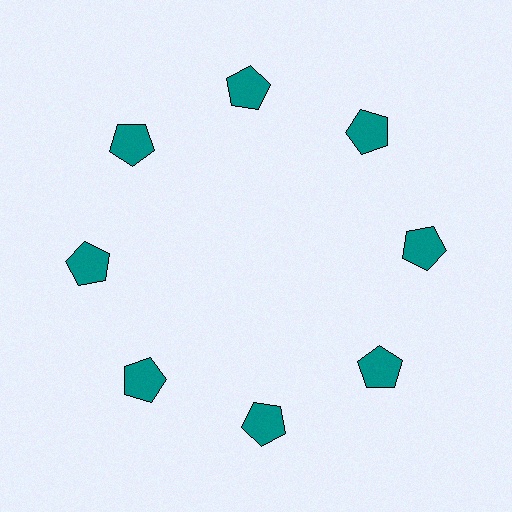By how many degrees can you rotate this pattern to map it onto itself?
The pattern maps onto itself every 45 degrees of rotation.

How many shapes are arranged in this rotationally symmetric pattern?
There are 8 shapes, arranged in 8 groups of 1.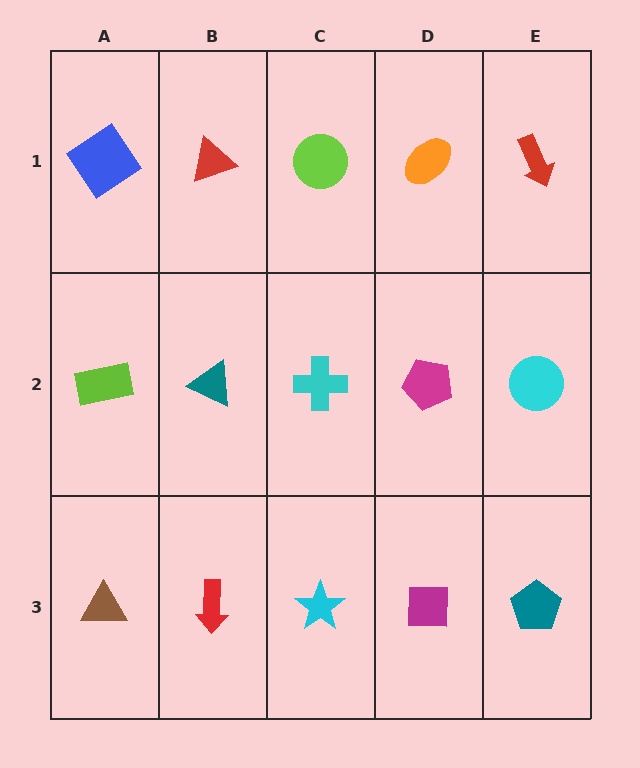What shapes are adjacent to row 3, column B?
A teal triangle (row 2, column B), a brown triangle (row 3, column A), a cyan star (row 3, column C).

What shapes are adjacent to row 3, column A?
A lime rectangle (row 2, column A), a red arrow (row 3, column B).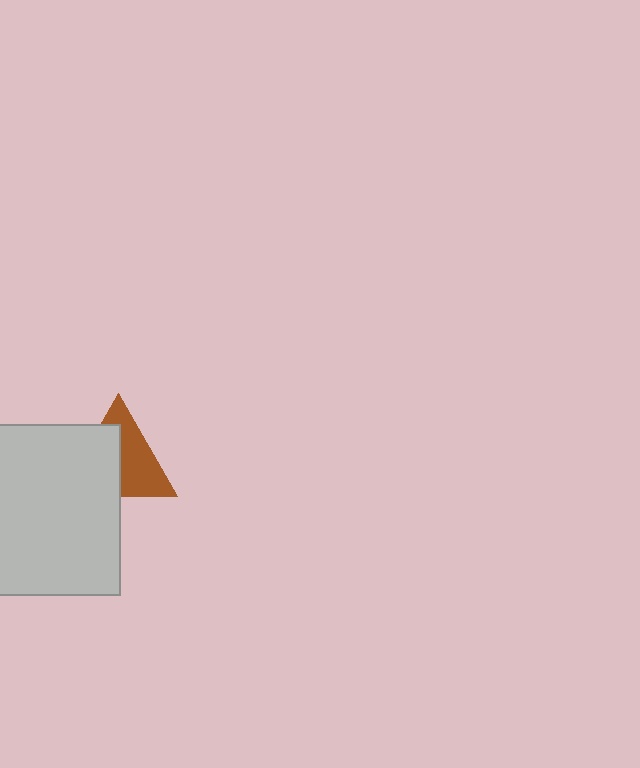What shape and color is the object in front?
The object in front is a light gray square.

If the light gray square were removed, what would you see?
You would see the complete brown triangle.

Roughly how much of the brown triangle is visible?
About half of it is visible (roughly 51%).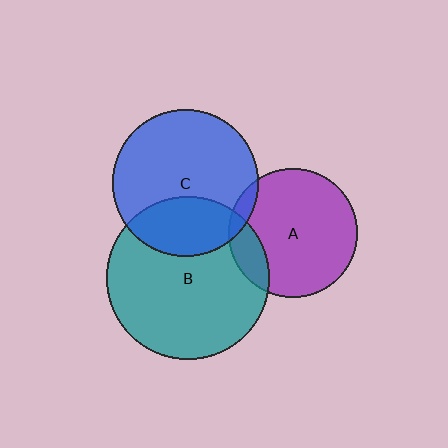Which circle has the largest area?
Circle B (teal).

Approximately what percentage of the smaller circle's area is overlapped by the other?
Approximately 30%.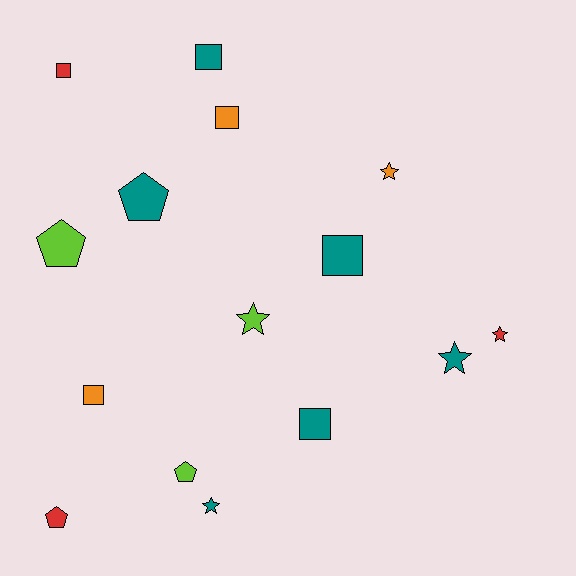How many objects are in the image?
There are 15 objects.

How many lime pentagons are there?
There are 2 lime pentagons.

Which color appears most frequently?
Teal, with 6 objects.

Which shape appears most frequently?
Square, with 6 objects.